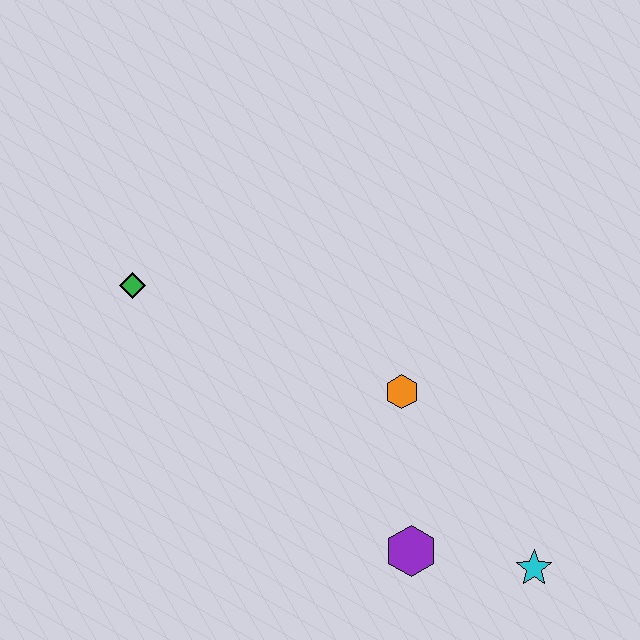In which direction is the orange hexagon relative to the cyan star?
The orange hexagon is above the cyan star.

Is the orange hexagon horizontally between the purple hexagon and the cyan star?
No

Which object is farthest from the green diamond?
The cyan star is farthest from the green diamond.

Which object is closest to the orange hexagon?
The purple hexagon is closest to the orange hexagon.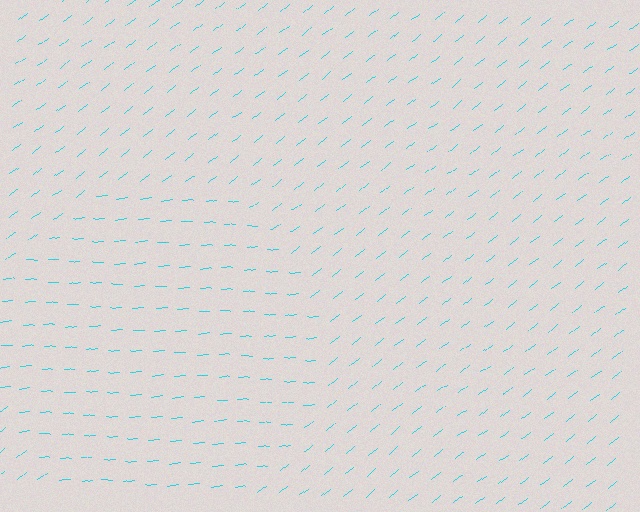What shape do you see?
I see a circle.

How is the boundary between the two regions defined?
The boundary is defined purely by a change in line orientation (approximately 33 degrees difference). All lines are the same color and thickness.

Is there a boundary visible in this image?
Yes, there is a texture boundary formed by a change in line orientation.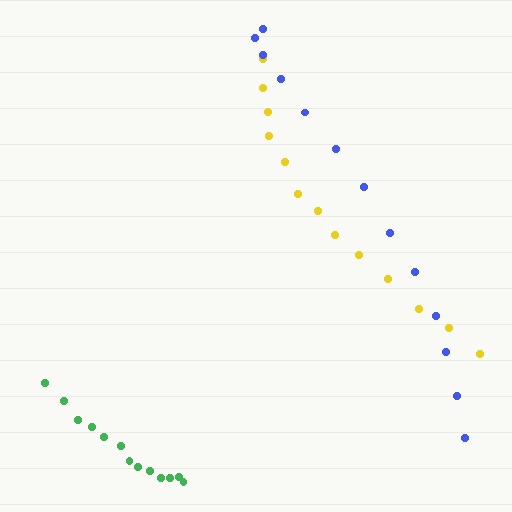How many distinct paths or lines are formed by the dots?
There are 3 distinct paths.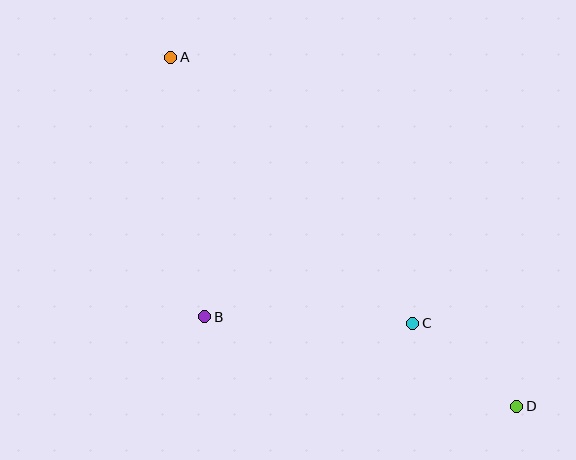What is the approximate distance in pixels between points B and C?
The distance between B and C is approximately 208 pixels.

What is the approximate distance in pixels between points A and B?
The distance between A and B is approximately 262 pixels.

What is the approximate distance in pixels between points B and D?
The distance between B and D is approximately 325 pixels.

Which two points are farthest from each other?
Points A and D are farthest from each other.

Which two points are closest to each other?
Points C and D are closest to each other.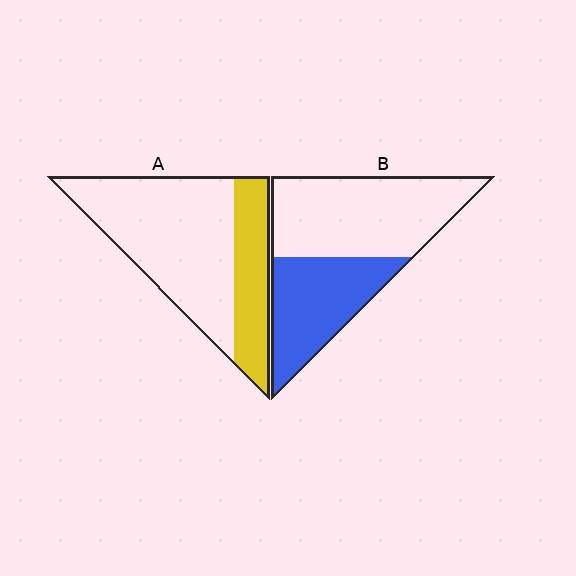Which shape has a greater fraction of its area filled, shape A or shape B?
Shape B.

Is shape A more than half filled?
No.